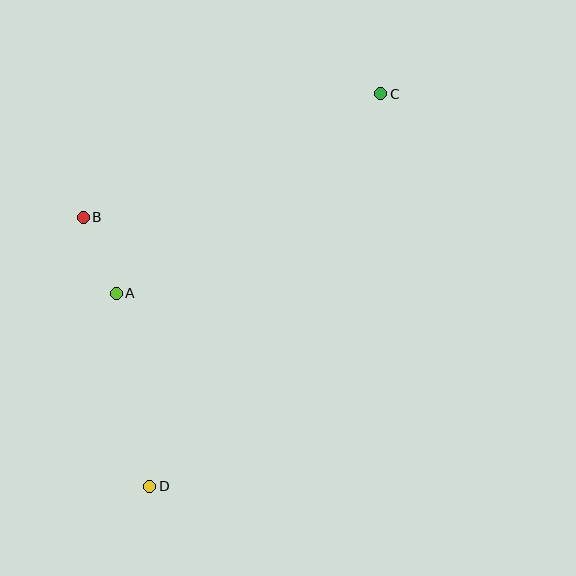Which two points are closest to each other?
Points A and B are closest to each other.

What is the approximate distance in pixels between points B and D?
The distance between B and D is approximately 277 pixels.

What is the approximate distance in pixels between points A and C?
The distance between A and C is approximately 331 pixels.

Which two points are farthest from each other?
Points C and D are farthest from each other.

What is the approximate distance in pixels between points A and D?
The distance between A and D is approximately 196 pixels.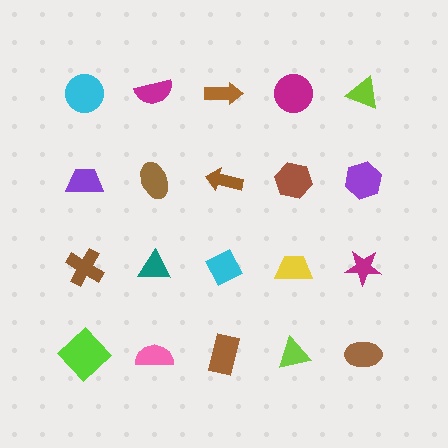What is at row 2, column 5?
A purple hexagon.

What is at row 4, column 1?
A lime diamond.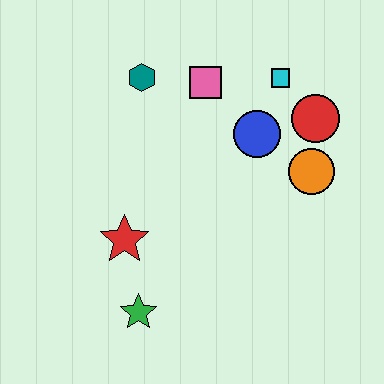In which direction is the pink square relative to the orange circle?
The pink square is to the left of the orange circle.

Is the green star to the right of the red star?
Yes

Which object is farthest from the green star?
The cyan square is farthest from the green star.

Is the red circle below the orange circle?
No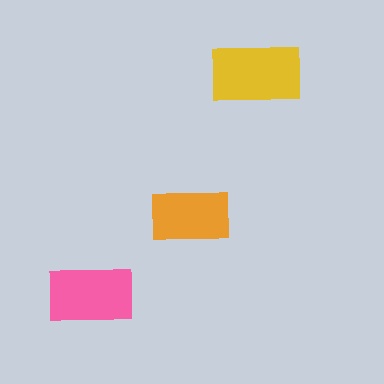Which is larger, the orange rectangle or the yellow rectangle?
The yellow one.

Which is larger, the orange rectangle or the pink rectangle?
The pink one.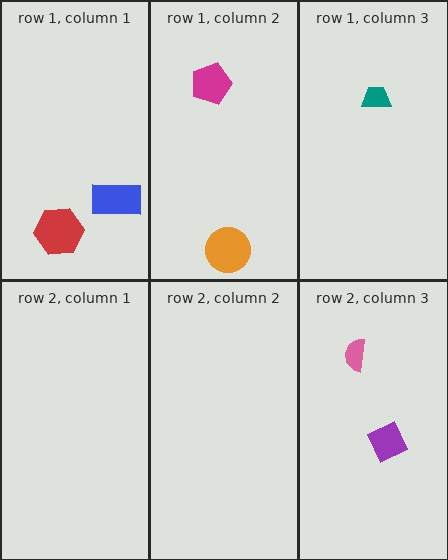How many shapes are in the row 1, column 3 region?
1.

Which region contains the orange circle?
The row 1, column 2 region.